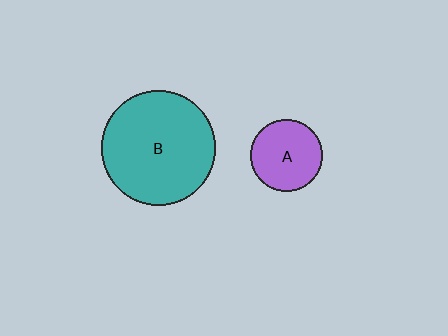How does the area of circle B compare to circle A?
Approximately 2.5 times.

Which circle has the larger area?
Circle B (teal).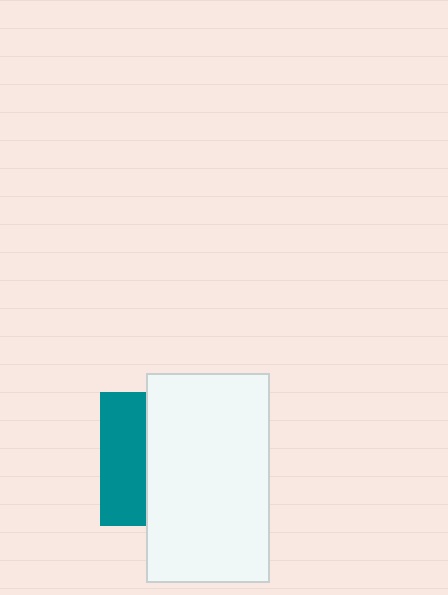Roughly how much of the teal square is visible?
A small part of it is visible (roughly 34%).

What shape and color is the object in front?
The object in front is a white rectangle.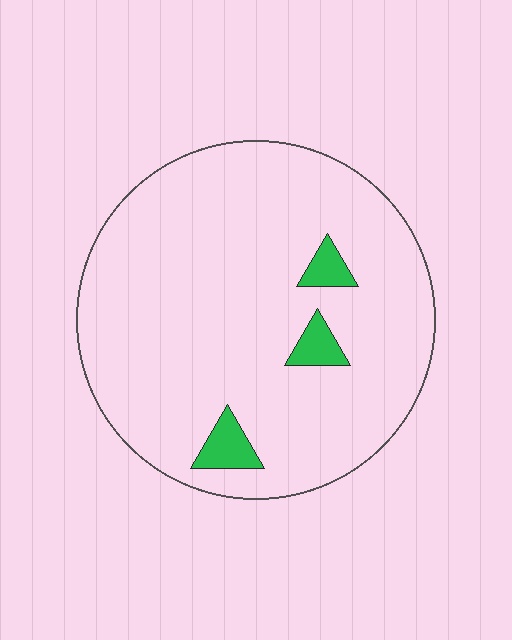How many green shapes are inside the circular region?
3.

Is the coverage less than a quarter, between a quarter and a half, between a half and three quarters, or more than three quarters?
Less than a quarter.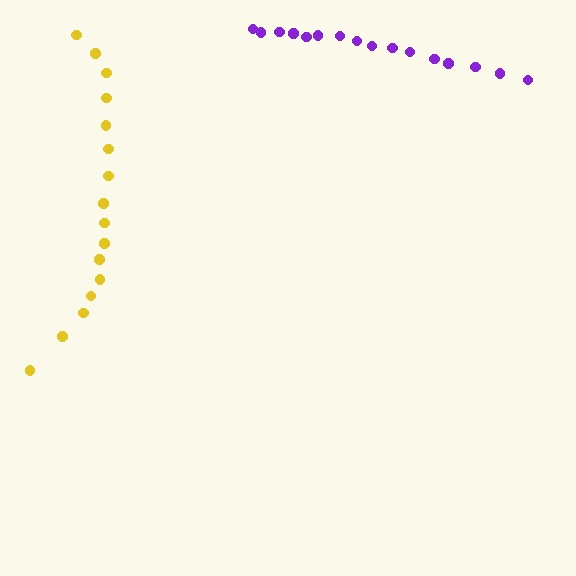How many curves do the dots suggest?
There are 2 distinct paths.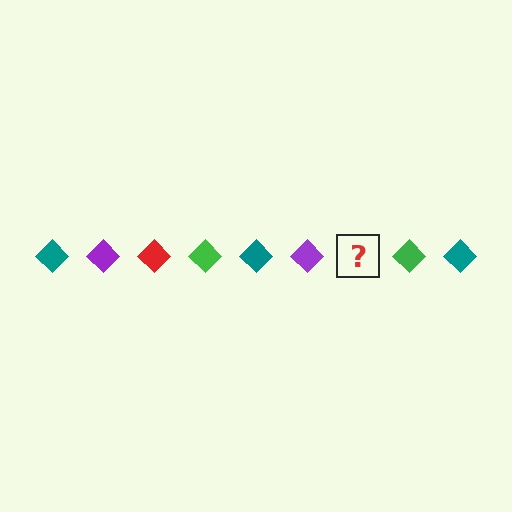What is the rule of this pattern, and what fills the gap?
The rule is that the pattern cycles through teal, purple, red, green diamonds. The gap should be filled with a red diamond.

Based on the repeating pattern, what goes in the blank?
The blank should be a red diamond.